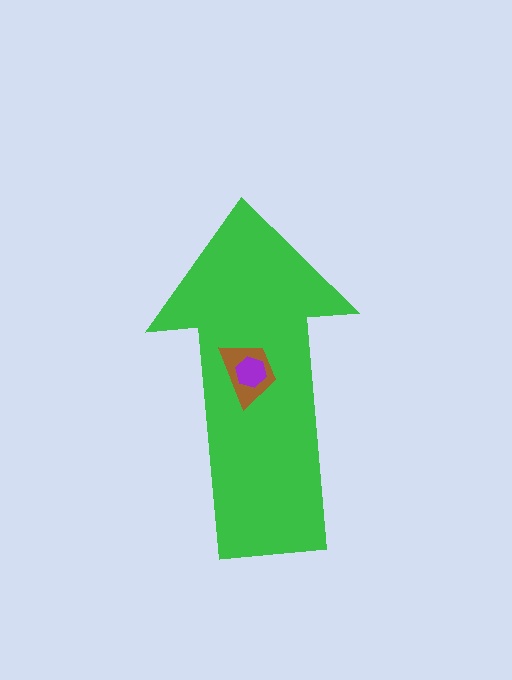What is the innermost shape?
The purple hexagon.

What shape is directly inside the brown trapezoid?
The purple hexagon.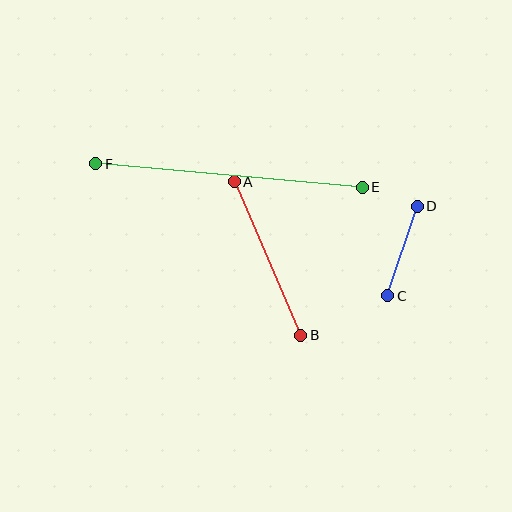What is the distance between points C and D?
The distance is approximately 94 pixels.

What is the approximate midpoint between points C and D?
The midpoint is at approximately (402, 251) pixels.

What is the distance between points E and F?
The distance is approximately 267 pixels.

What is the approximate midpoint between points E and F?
The midpoint is at approximately (229, 176) pixels.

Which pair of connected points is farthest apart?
Points E and F are farthest apart.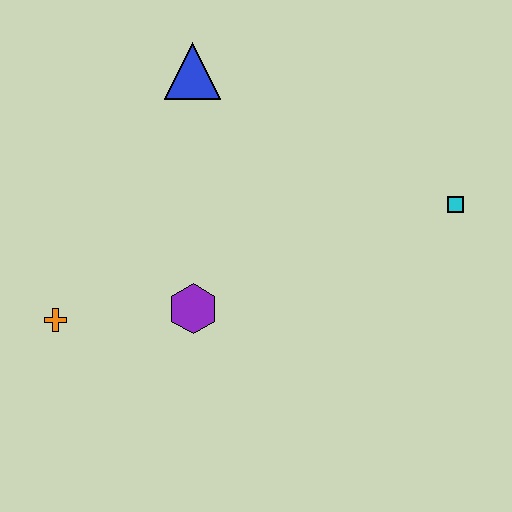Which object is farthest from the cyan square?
The orange cross is farthest from the cyan square.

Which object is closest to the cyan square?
The purple hexagon is closest to the cyan square.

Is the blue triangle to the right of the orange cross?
Yes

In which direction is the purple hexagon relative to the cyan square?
The purple hexagon is to the left of the cyan square.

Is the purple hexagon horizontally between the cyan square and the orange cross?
Yes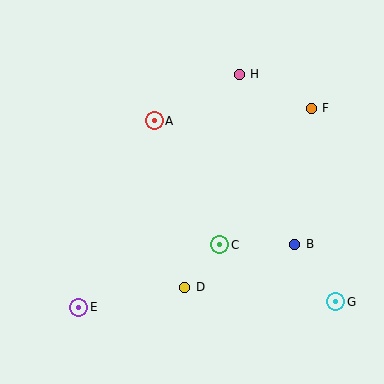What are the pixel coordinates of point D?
Point D is at (185, 287).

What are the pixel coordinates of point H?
Point H is at (239, 74).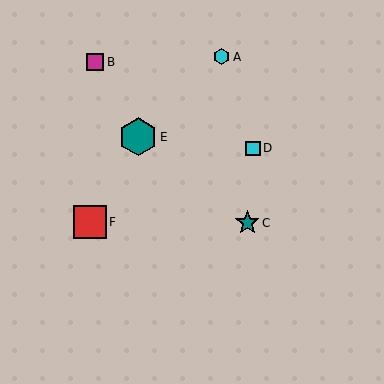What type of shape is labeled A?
Shape A is a cyan hexagon.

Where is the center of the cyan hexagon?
The center of the cyan hexagon is at (222, 57).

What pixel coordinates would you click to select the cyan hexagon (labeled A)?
Click at (222, 57) to select the cyan hexagon A.